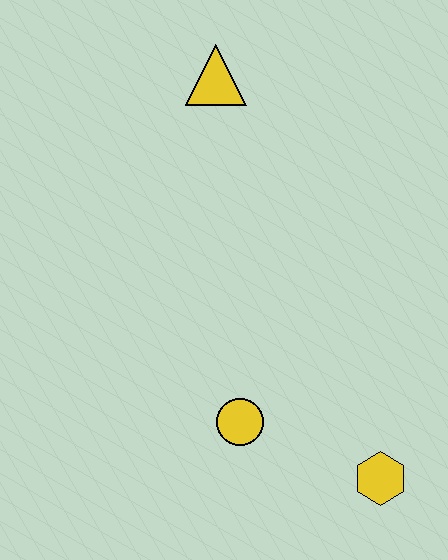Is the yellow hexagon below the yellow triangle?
Yes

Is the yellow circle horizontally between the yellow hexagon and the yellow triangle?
Yes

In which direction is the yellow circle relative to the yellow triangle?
The yellow circle is below the yellow triangle.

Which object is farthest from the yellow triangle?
The yellow hexagon is farthest from the yellow triangle.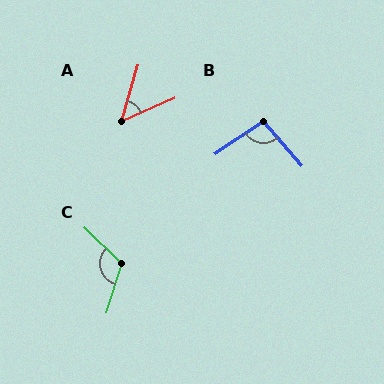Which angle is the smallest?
A, at approximately 50 degrees.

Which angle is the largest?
C, at approximately 117 degrees.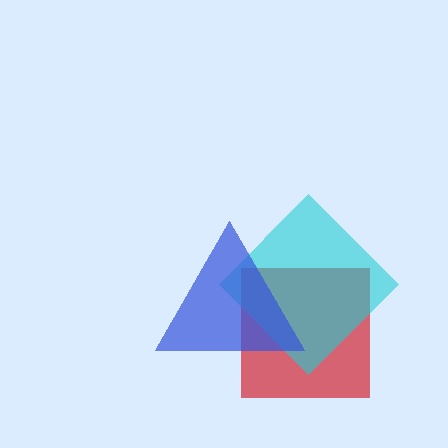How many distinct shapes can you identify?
There are 3 distinct shapes: a red square, a cyan diamond, a blue triangle.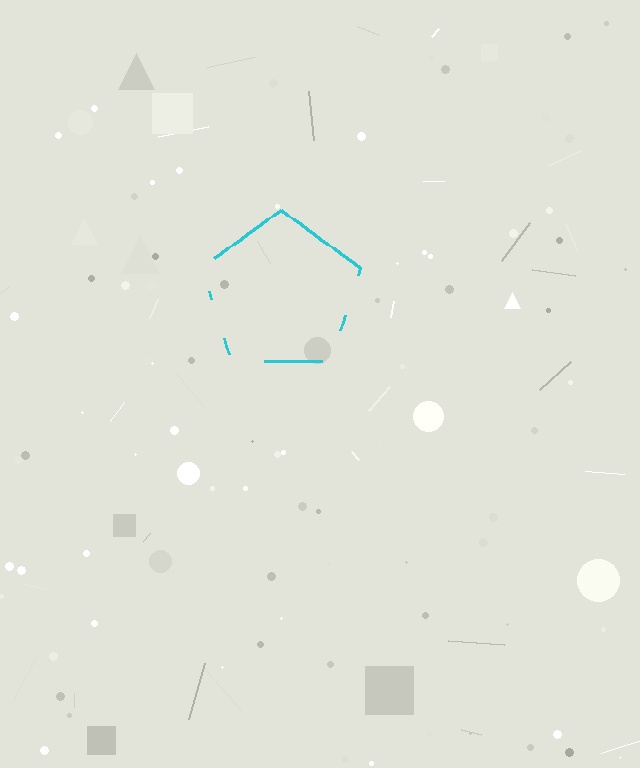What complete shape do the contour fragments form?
The contour fragments form a pentagon.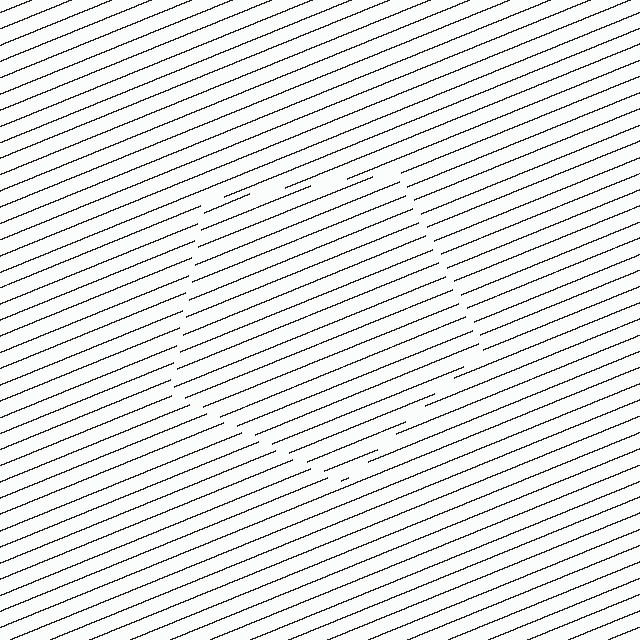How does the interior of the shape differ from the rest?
The interior of the shape contains the same grating, shifted by half a period — the contour is defined by the phase discontinuity where line-ends from the inner and outer gratings abut.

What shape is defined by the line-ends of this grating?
An illusory pentagon. The interior of the shape contains the same grating, shifted by half a period — the contour is defined by the phase discontinuity where line-ends from the inner and outer gratings abut.